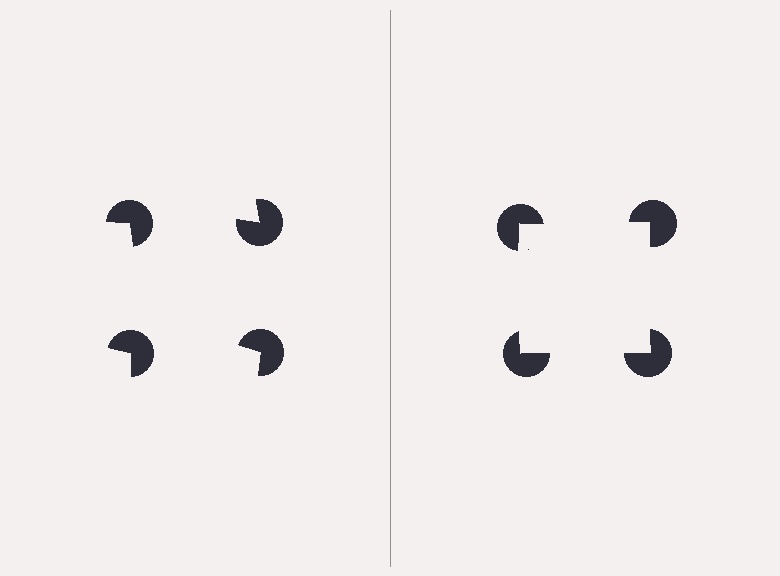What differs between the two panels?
The pac-man discs are positioned identically on both sides; only the wedge orientations differ. On the right they align to a square; on the left they are misaligned.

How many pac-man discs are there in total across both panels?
8 — 4 on each side.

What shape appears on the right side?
An illusory square.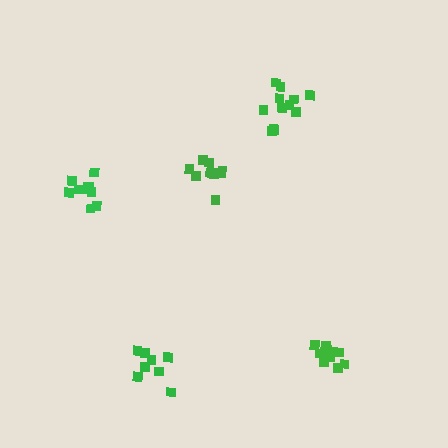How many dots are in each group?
Group 1: 10 dots, Group 2: 10 dots, Group 3: 11 dots, Group 4: 10 dots, Group 5: 8 dots (49 total).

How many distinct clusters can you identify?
There are 5 distinct clusters.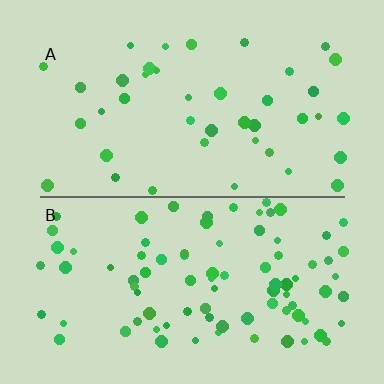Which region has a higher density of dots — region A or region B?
B (the bottom).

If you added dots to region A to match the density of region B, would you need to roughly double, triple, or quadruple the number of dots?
Approximately double.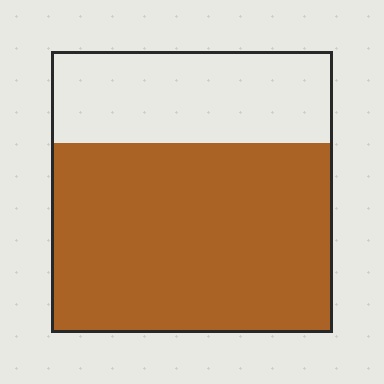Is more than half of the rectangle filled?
Yes.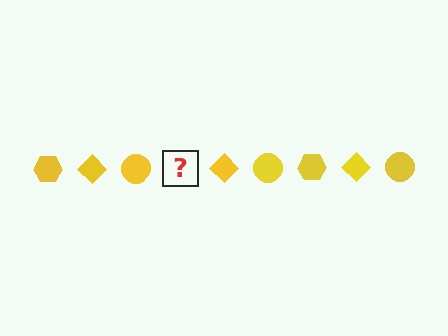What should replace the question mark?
The question mark should be replaced with a yellow hexagon.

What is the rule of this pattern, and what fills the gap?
The rule is that the pattern cycles through hexagon, diamond, circle shapes in yellow. The gap should be filled with a yellow hexagon.